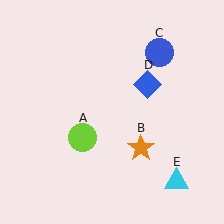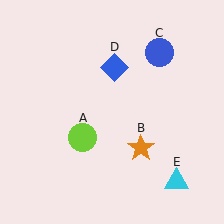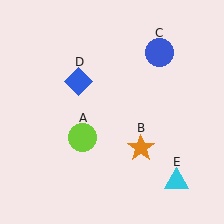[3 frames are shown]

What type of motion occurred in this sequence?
The blue diamond (object D) rotated counterclockwise around the center of the scene.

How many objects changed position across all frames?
1 object changed position: blue diamond (object D).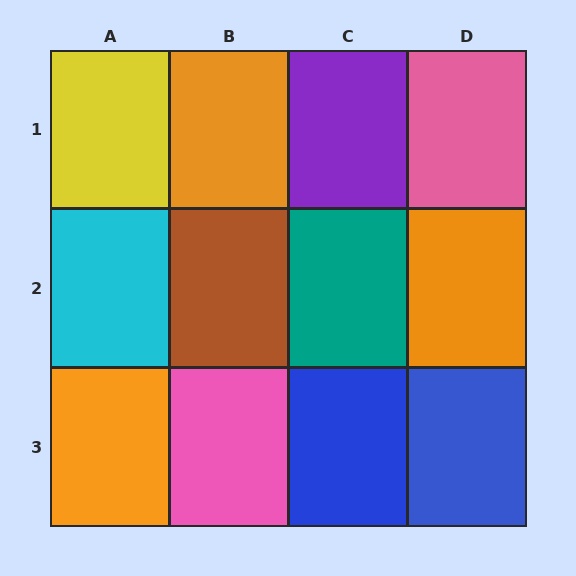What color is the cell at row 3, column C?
Blue.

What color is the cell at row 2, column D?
Orange.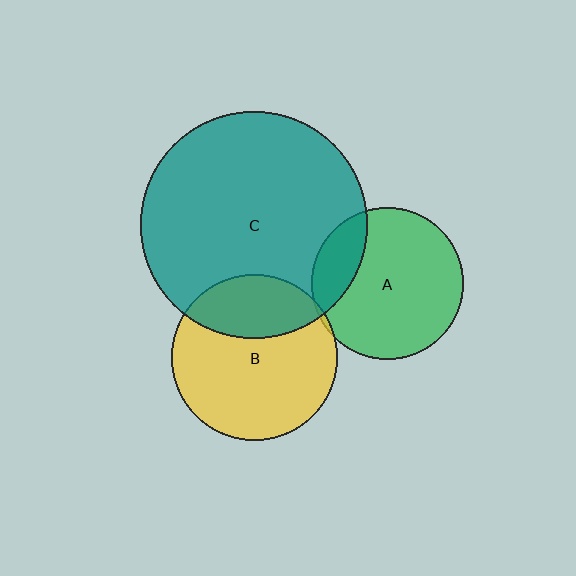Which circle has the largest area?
Circle C (teal).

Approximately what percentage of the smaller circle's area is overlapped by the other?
Approximately 20%.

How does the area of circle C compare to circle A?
Approximately 2.2 times.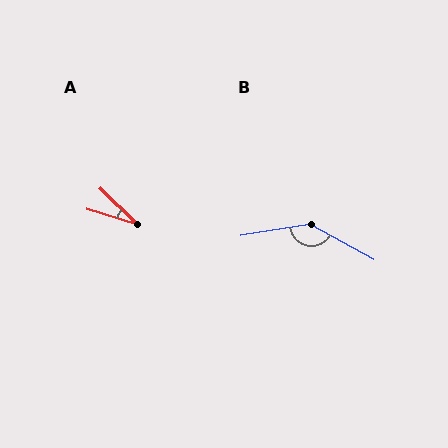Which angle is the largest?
B, at approximately 142 degrees.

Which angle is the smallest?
A, at approximately 27 degrees.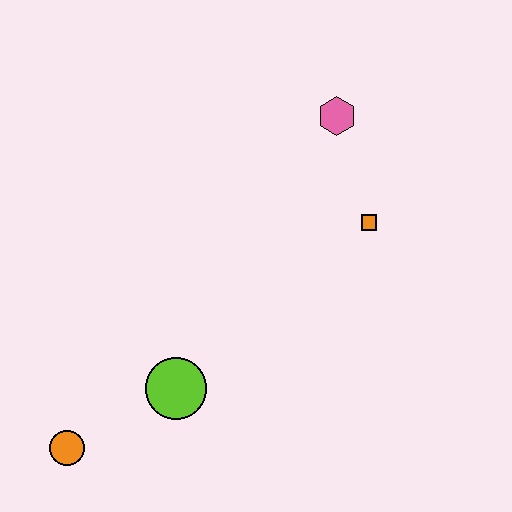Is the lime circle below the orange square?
Yes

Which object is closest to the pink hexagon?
The orange square is closest to the pink hexagon.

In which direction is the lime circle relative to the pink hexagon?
The lime circle is below the pink hexagon.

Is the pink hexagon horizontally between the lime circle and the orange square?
Yes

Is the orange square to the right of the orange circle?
Yes